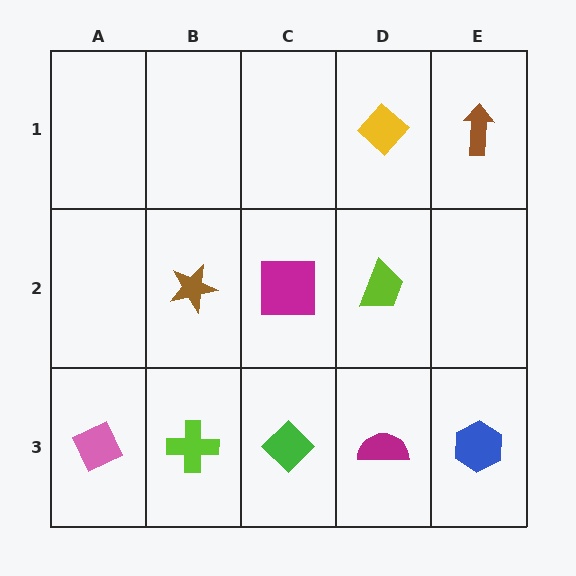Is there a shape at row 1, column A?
No, that cell is empty.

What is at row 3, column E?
A blue hexagon.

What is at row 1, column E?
A brown arrow.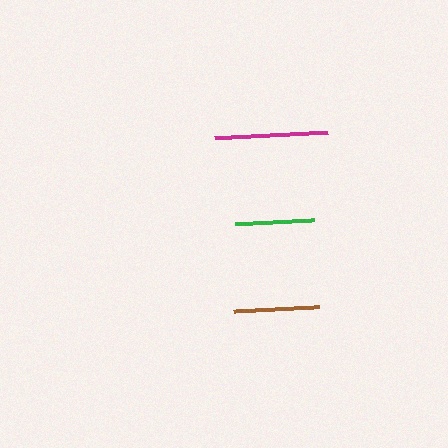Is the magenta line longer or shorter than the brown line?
The magenta line is longer than the brown line.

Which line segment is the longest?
The magenta line is the longest at approximately 113 pixels.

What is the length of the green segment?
The green segment is approximately 79 pixels long.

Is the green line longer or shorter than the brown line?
The brown line is longer than the green line.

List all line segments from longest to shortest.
From longest to shortest: magenta, brown, green.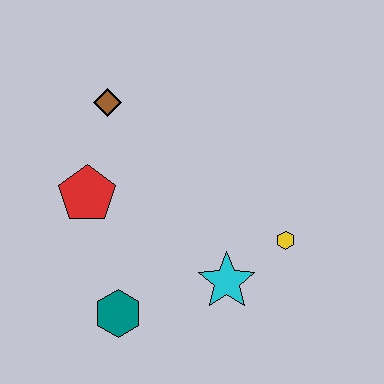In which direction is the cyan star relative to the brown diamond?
The cyan star is below the brown diamond.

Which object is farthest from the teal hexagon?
The brown diamond is farthest from the teal hexagon.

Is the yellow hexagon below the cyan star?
No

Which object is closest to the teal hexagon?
The cyan star is closest to the teal hexagon.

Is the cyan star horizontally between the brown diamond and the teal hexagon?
No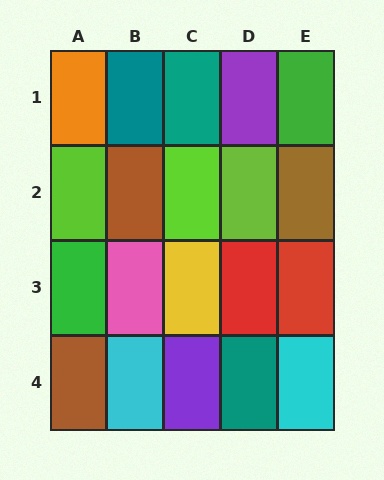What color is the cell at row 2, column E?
Brown.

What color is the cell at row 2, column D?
Lime.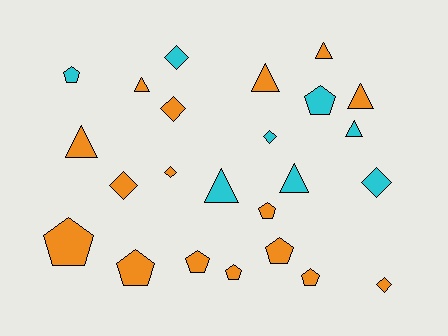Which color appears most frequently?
Orange, with 16 objects.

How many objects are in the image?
There are 24 objects.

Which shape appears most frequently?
Pentagon, with 9 objects.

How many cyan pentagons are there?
There are 2 cyan pentagons.